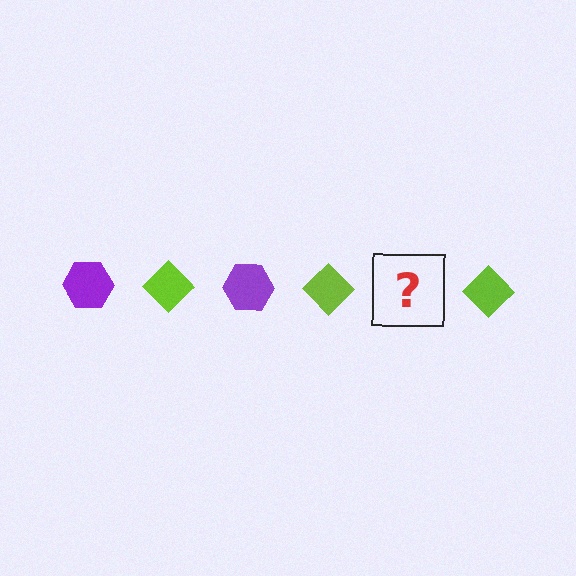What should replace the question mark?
The question mark should be replaced with a purple hexagon.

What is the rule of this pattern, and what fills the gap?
The rule is that the pattern alternates between purple hexagon and lime diamond. The gap should be filled with a purple hexagon.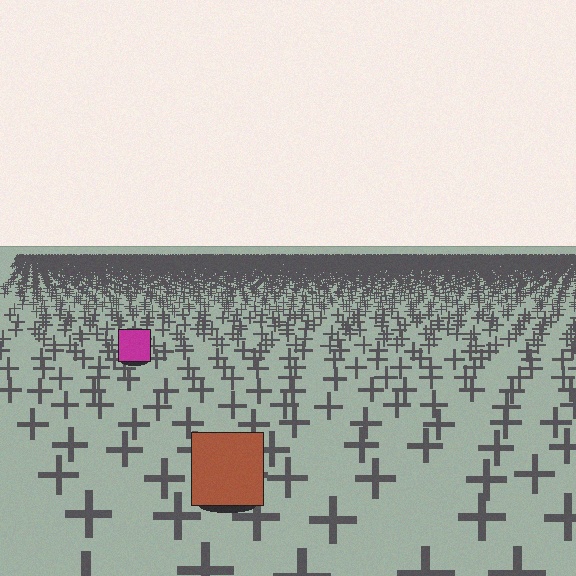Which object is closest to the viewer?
The brown square is closest. The texture marks near it are larger and more spread out.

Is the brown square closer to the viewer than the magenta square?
Yes. The brown square is closer — you can tell from the texture gradient: the ground texture is coarser near it.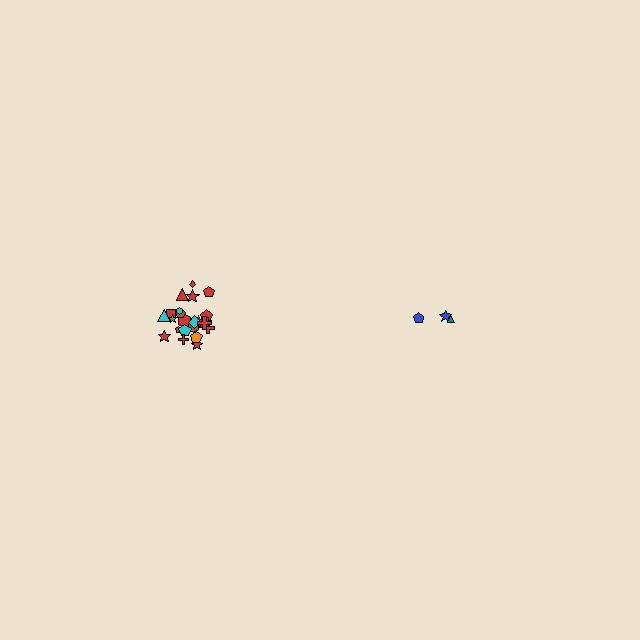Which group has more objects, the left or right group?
The left group.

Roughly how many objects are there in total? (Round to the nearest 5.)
Roughly 30 objects in total.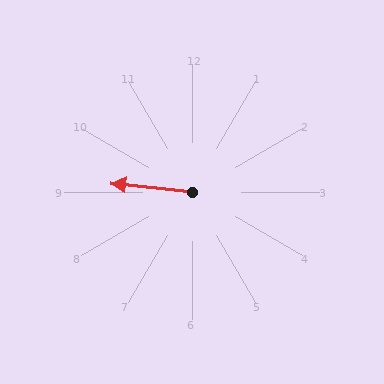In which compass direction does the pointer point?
West.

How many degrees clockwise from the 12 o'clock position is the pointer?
Approximately 276 degrees.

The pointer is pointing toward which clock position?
Roughly 9 o'clock.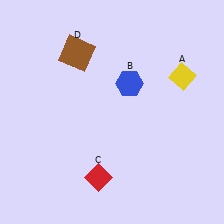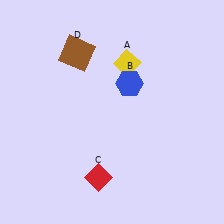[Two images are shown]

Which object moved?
The yellow diamond (A) moved left.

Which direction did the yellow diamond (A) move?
The yellow diamond (A) moved left.